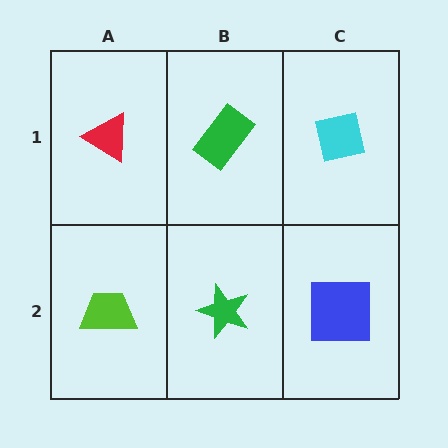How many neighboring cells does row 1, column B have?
3.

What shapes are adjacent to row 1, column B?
A green star (row 2, column B), a red triangle (row 1, column A), a cyan square (row 1, column C).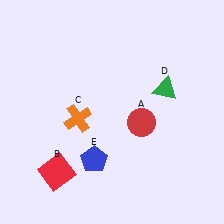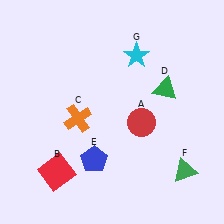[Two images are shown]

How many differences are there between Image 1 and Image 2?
There are 2 differences between the two images.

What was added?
A green triangle (F), a cyan star (G) were added in Image 2.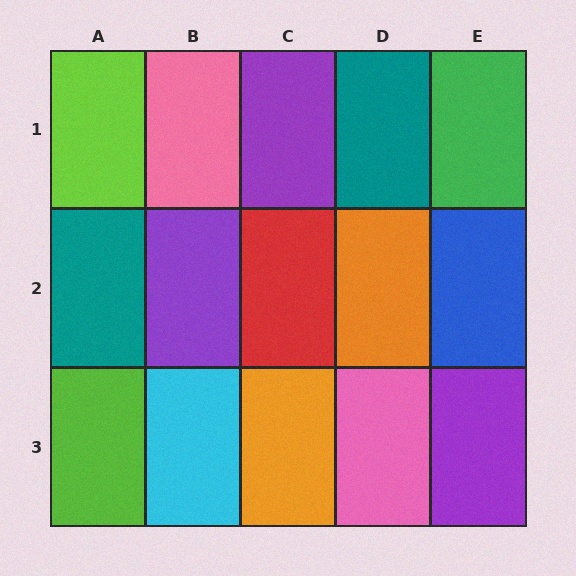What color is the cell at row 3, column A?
Lime.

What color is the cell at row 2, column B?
Purple.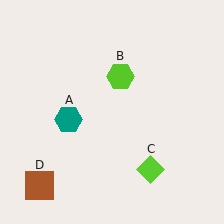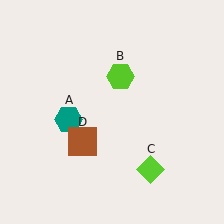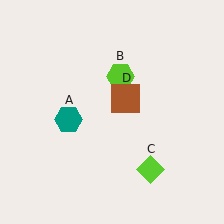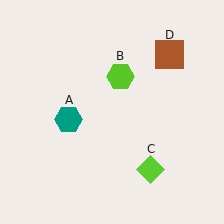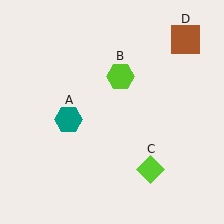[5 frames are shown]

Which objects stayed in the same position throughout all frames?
Teal hexagon (object A) and lime hexagon (object B) and lime diamond (object C) remained stationary.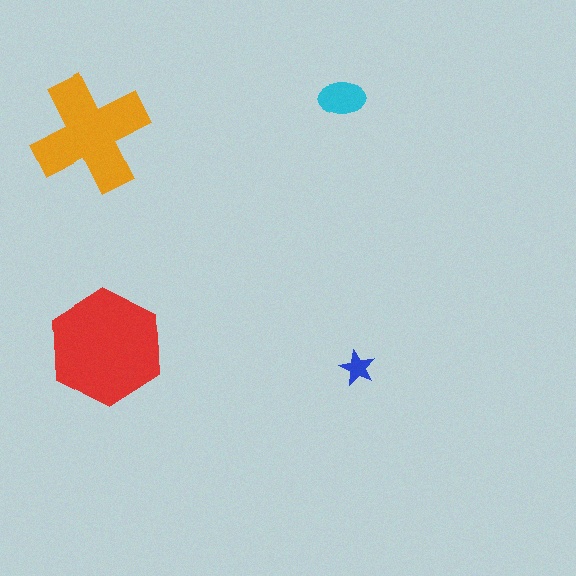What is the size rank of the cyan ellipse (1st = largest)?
3rd.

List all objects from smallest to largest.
The blue star, the cyan ellipse, the orange cross, the red hexagon.